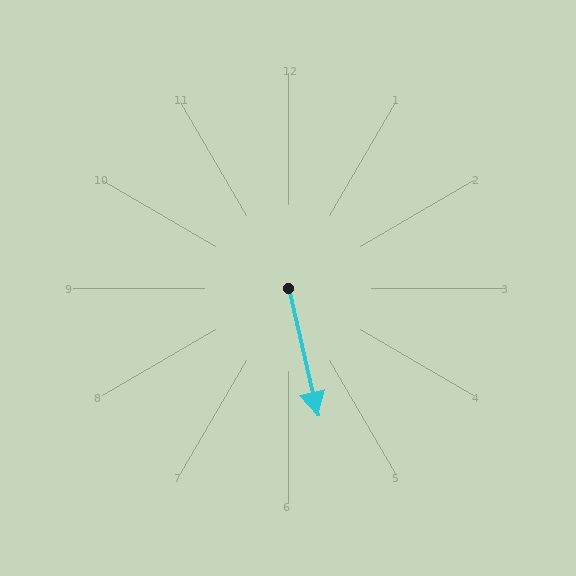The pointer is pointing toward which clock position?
Roughly 6 o'clock.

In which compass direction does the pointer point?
South.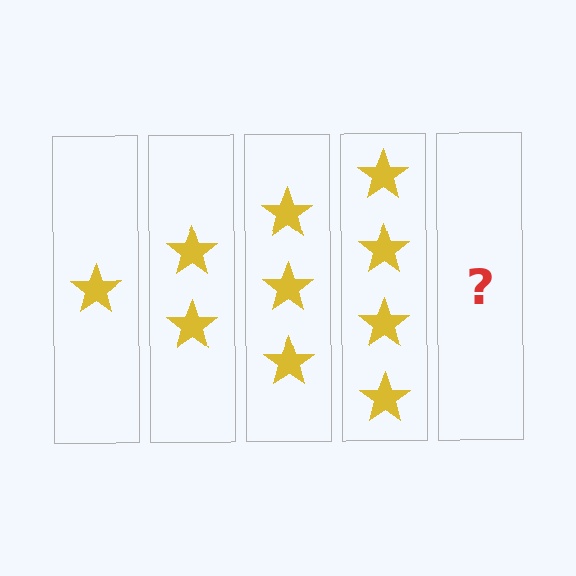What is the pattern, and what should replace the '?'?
The pattern is that each step adds one more star. The '?' should be 5 stars.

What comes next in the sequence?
The next element should be 5 stars.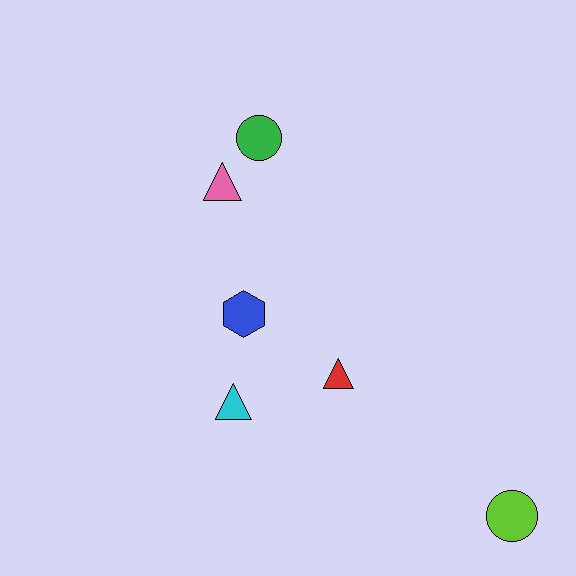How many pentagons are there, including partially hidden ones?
There are no pentagons.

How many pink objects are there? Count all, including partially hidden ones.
There is 1 pink object.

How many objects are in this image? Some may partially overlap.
There are 6 objects.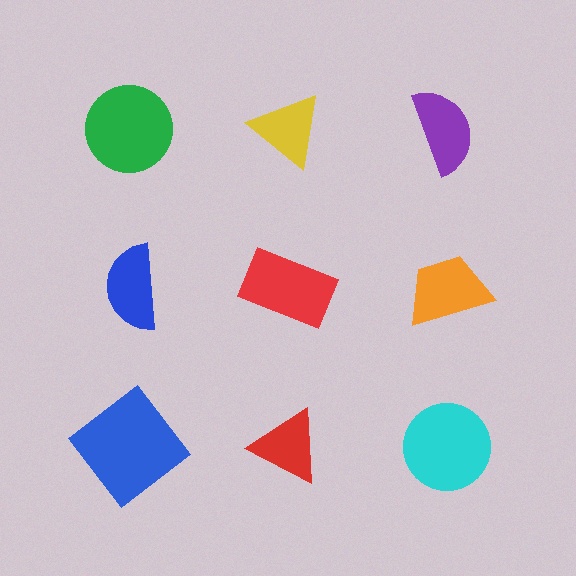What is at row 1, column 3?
A purple semicircle.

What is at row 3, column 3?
A cyan circle.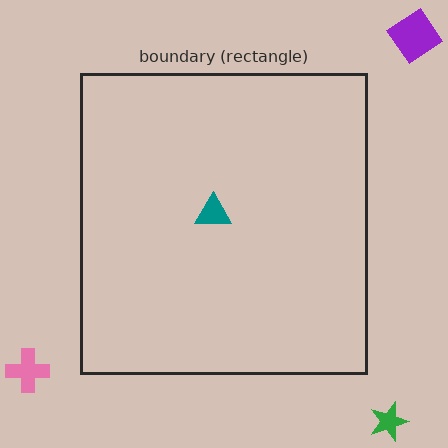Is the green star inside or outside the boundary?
Outside.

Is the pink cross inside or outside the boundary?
Outside.